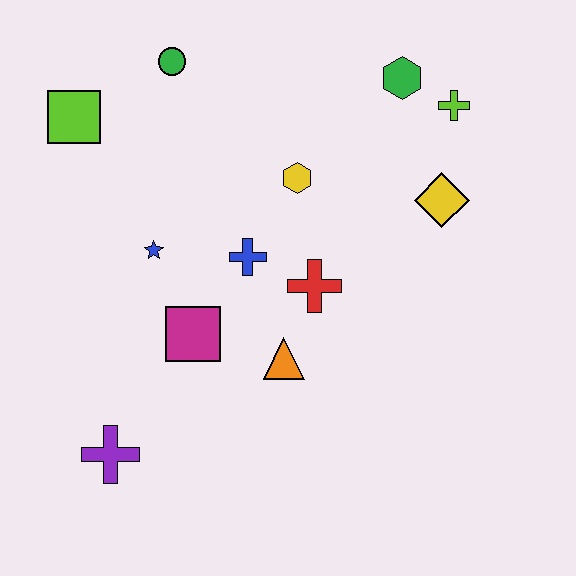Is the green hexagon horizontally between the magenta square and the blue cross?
No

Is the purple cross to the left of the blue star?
Yes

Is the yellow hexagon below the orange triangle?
No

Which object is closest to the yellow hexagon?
The blue cross is closest to the yellow hexagon.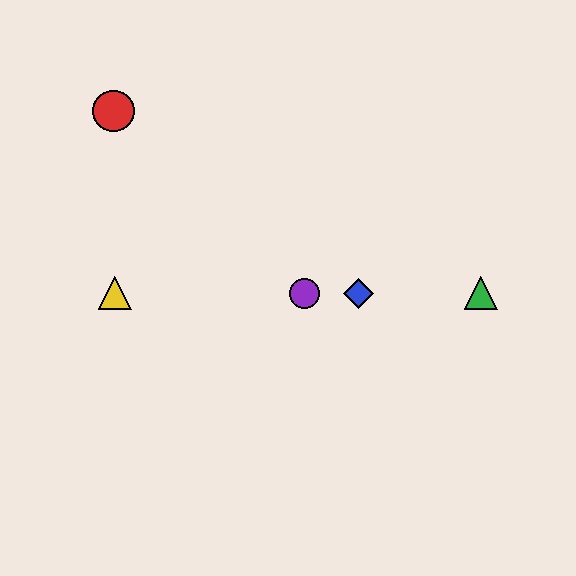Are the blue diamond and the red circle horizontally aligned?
No, the blue diamond is at y≈293 and the red circle is at y≈111.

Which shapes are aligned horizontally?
The blue diamond, the green triangle, the yellow triangle, the purple circle are aligned horizontally.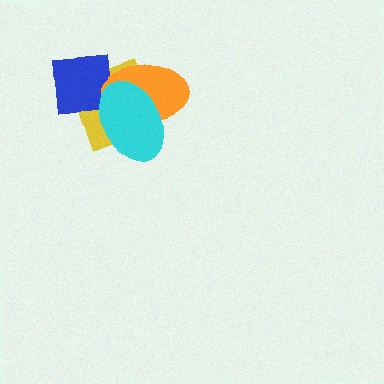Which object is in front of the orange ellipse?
The cyan ellipse is in front of the orange ellipse.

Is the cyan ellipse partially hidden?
No, no other shape covers it.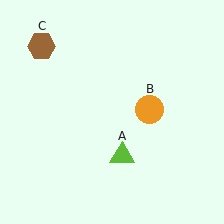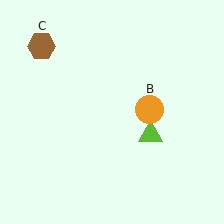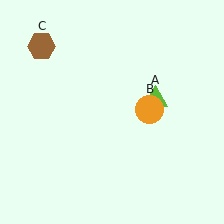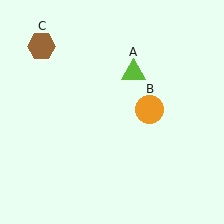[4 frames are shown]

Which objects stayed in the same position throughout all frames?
Orange circle (object B) and brown hexagon (object C) remained stationary.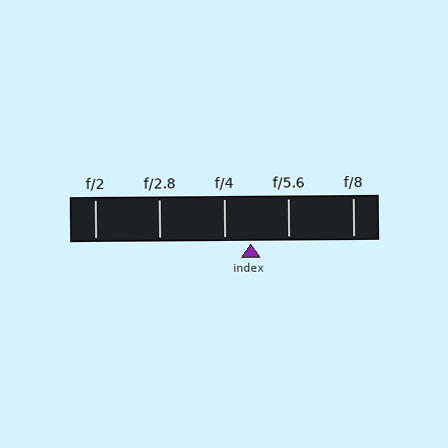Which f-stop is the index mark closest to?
The index mark is closest to f/4.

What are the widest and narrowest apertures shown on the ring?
The widest aperture shown is f/2 and the narrowest is f/8.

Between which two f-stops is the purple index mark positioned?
The index mark is between f/4 and f/5.6.